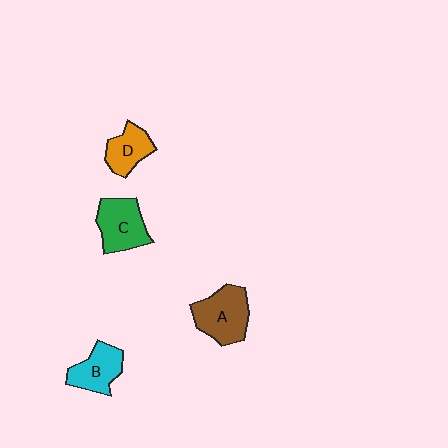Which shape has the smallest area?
Shape D (orange).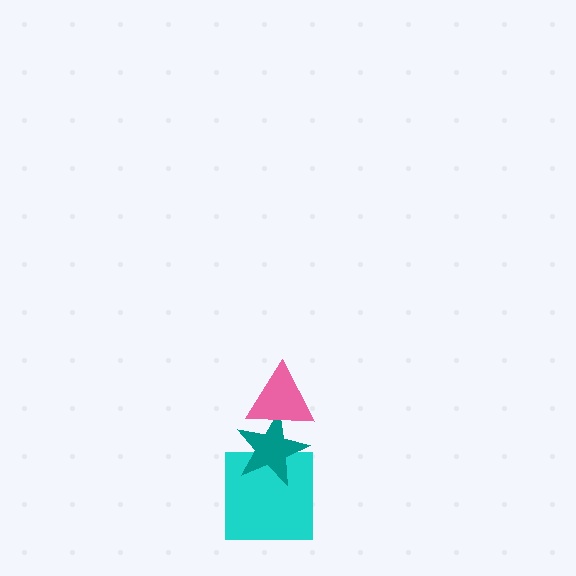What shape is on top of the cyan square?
The teal star is on top of the cyan square.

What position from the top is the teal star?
The teal star is 2nd from the top.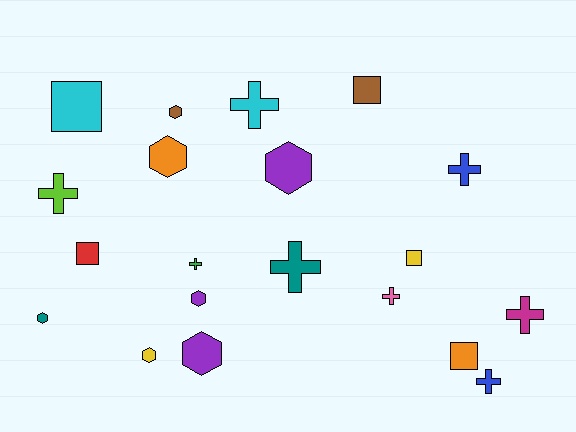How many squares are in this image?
There are 5 squares.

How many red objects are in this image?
There is 1 red object.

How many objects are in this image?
There are 20 objects.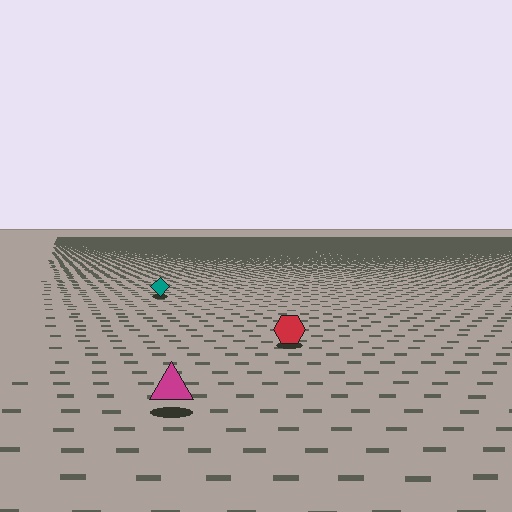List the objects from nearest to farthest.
From nearest to farthest: the magenta triangle, the red hexagon, the teal diamond.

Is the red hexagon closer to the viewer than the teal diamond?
Yes. The red hexagon is closer — you can tell from the texture gradient: the ground texture is coarser near it.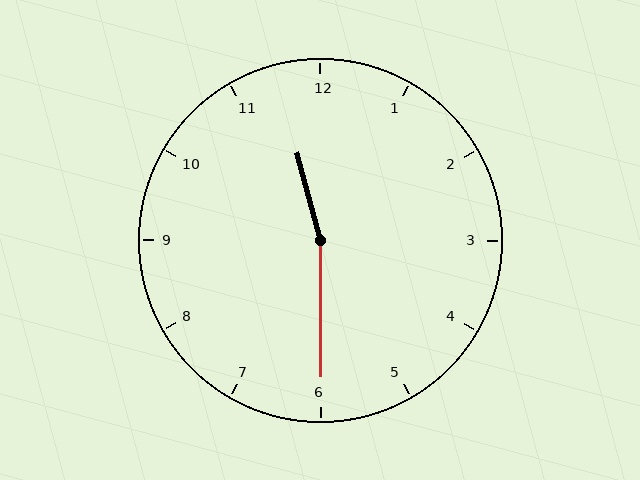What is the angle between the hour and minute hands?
Approximately 165 degrees.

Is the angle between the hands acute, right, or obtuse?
It is obtuse.